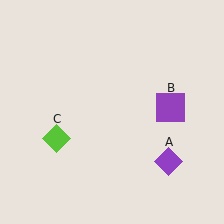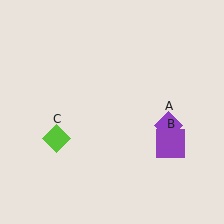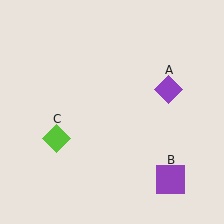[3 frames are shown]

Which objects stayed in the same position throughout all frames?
Lime diamond (object C) remained stationary.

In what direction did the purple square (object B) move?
The purple square (object B) moved down.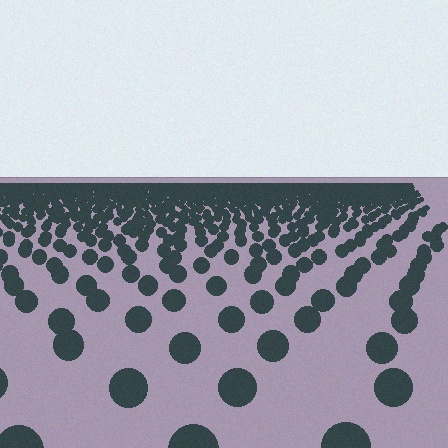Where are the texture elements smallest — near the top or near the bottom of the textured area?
Near the top.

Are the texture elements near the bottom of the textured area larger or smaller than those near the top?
Larger. Near the bottom, elements are closer to the viewer and appear at a bigger on-screen size.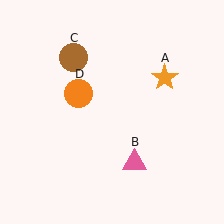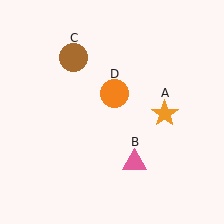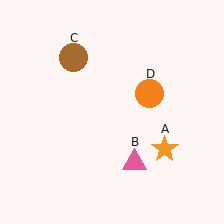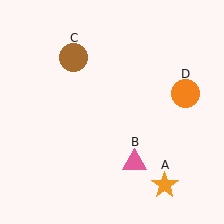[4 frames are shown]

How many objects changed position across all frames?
2 objects changed position: orange star (object A), orange circle (object D).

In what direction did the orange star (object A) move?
The orange star (object A) moved down.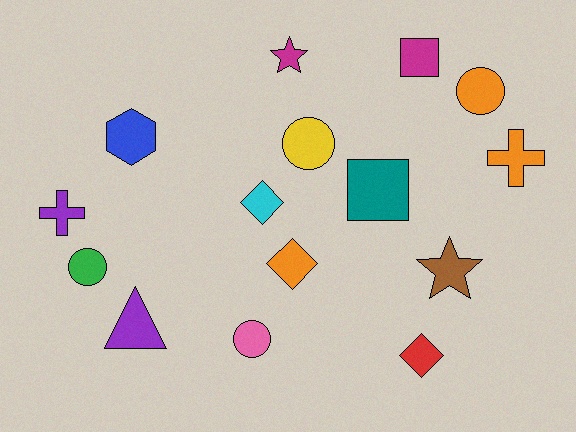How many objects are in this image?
There are 15 objects.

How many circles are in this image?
There are 4 circles.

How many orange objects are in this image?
There are 3 orange objects.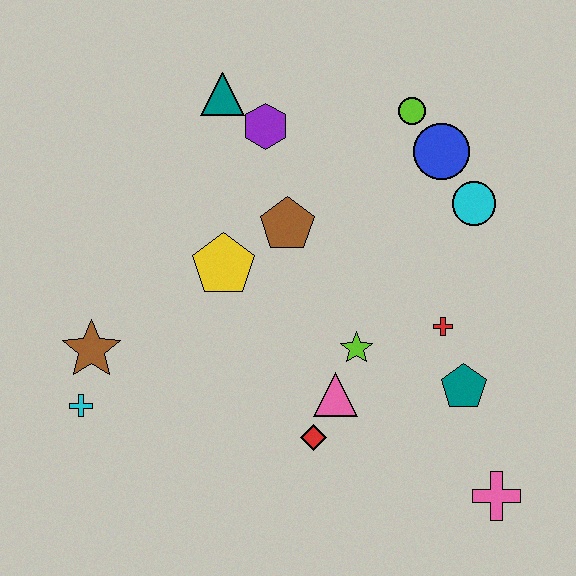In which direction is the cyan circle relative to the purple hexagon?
The cyan circle is to the right of the purple hexagon.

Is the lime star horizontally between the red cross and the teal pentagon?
No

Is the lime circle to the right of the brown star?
Yes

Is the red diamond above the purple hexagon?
No